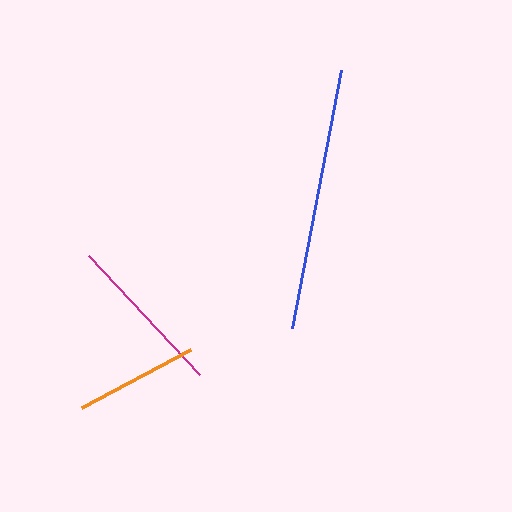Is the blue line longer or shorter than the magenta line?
The blue line is longer than the magenta line.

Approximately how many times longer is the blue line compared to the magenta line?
The blue line is approximately 1.6 times the length of the magenta line.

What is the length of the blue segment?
The blue segment is approximately 263 pixels long.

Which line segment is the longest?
The blue line is the longest at approximately 263 pixels.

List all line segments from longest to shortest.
From longest to shortest: blue, magenta, orange.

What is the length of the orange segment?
The orange segment is approximately 124 pixels long.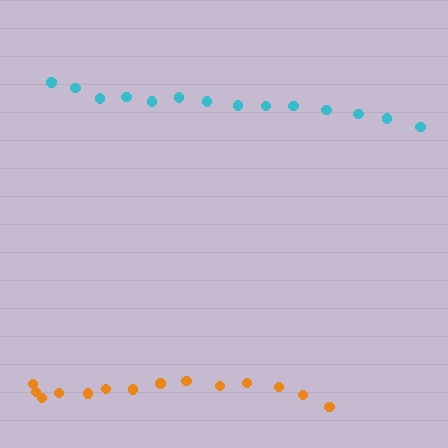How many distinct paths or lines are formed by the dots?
There are 2 distinct paths.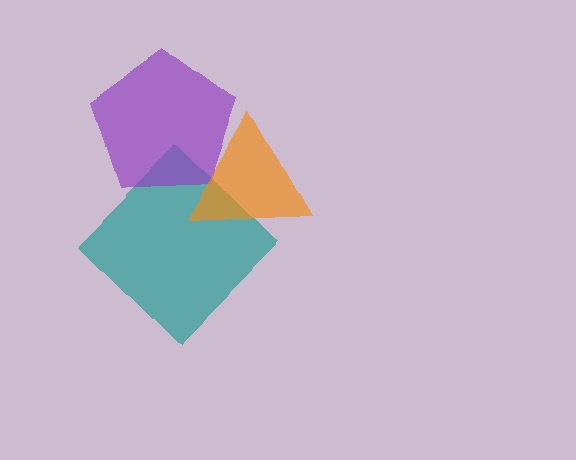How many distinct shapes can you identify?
There are 3 distinct shapes: a teal diamond, a purple pentagon, an orange triangle.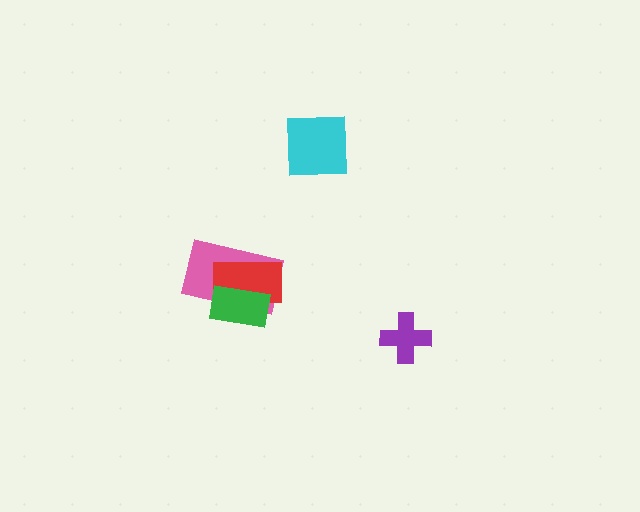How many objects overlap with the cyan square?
0 objects overlap with the cyan square.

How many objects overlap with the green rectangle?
2 objects overlap with the green rectangle.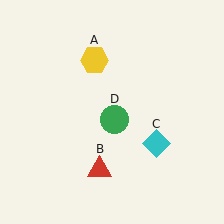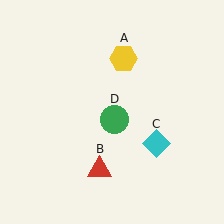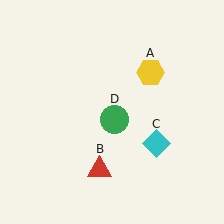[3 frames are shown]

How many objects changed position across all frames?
1 object changed position: yellow hexagon (object A).